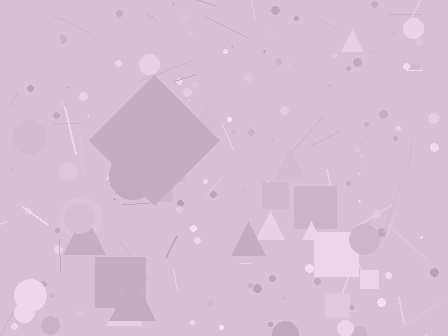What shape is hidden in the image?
A diamond is hidden in the image.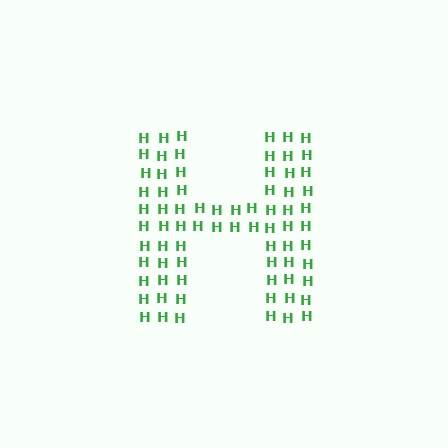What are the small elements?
The small elements are letter H's.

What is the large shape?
The large shape is the letter H.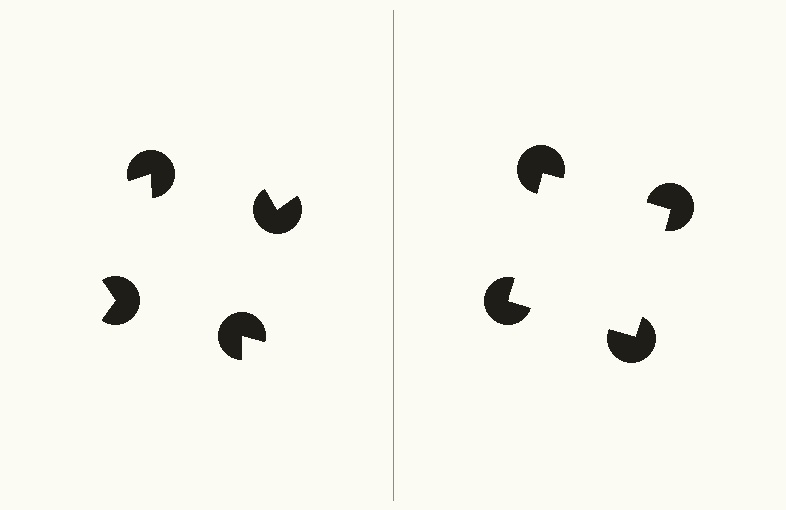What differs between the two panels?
The pac-man discs are positioned identically on both sides; only the wedge orientations differ. On the right they align to a square; on the left they are misaligned.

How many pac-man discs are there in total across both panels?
8 — 4 on each side.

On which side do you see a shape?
An illusory square appears on the right side. On the left side the wedge cuts are rotated, so no coherent shape forms.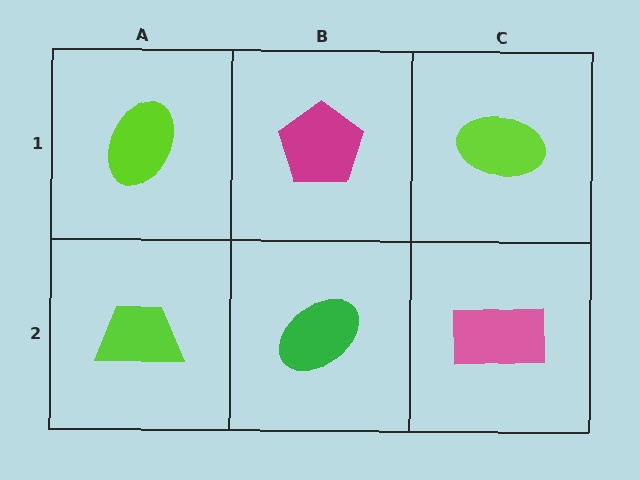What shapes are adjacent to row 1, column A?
A lime trapezoid (row 2, column A), a magenta pentagon (row 1, column B).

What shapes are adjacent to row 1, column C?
A pink rectangle (row 2, column C), a magenta pentagon (row 1, column B).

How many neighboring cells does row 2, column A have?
2.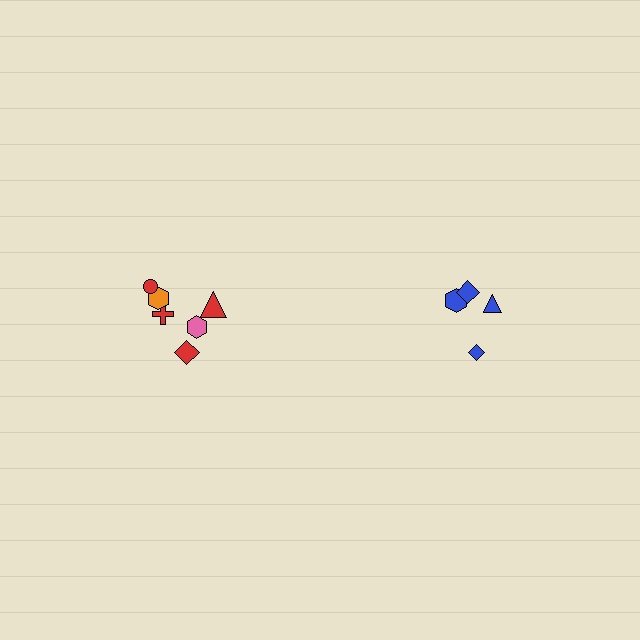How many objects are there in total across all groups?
There are 10 objects.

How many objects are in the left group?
There are 6 objects.